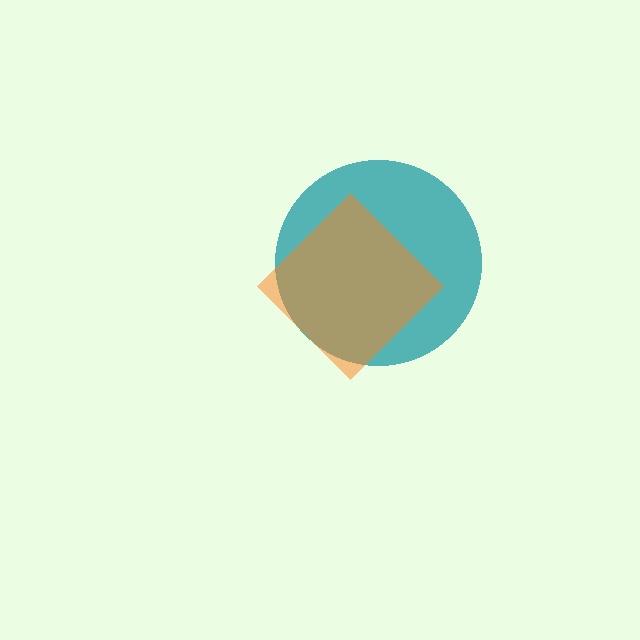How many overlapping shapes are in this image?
There are 2 overlapping shapes in the image.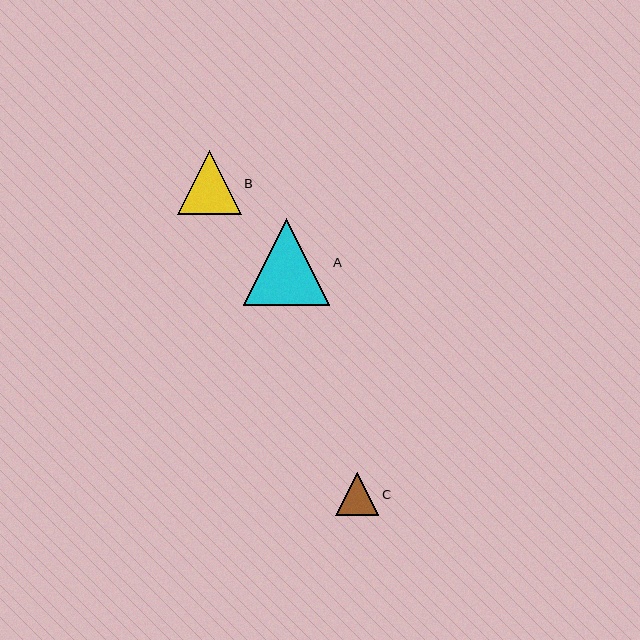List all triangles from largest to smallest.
From largest to smallest: A, B, C.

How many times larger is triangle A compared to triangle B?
Triangle A is approximately 1.3 times the size of triangle B.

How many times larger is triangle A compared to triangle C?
Triangle A is approximately 2.0 times the size of triangle C.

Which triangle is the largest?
Triangle A is the largest with a size of approximately 87 pixels.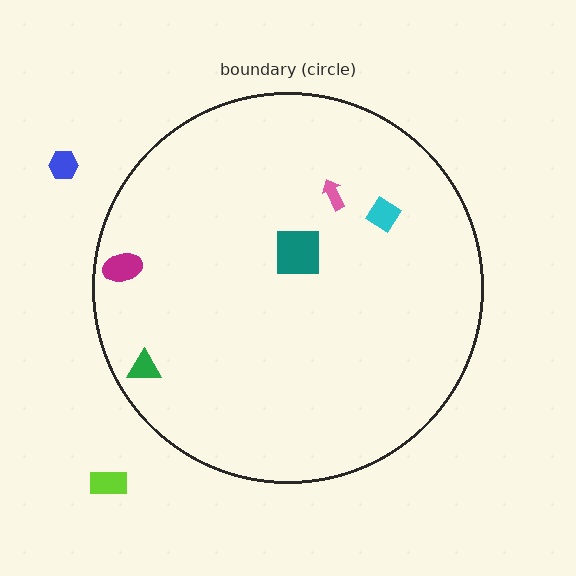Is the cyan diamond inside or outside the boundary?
Inside.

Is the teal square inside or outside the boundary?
Inside.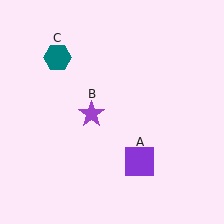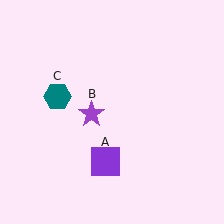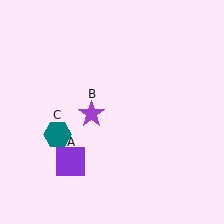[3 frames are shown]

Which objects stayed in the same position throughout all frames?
Purple star (object B) remained stationary.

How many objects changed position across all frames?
2 objects changed position: purple square (object A), teal hexagon (object C).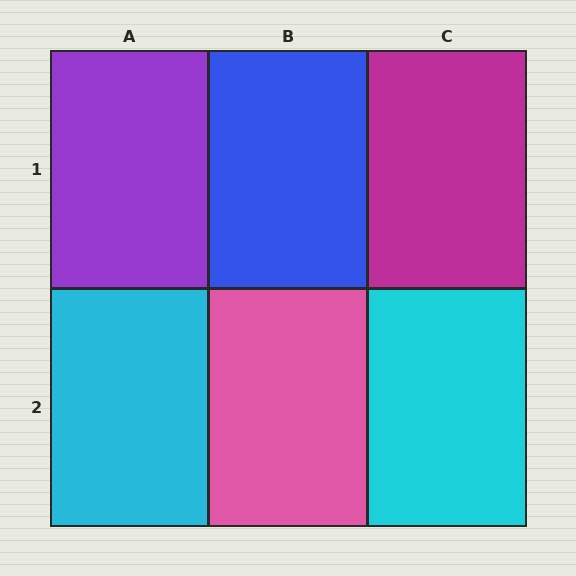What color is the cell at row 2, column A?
Cyan.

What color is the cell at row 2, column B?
Pink.